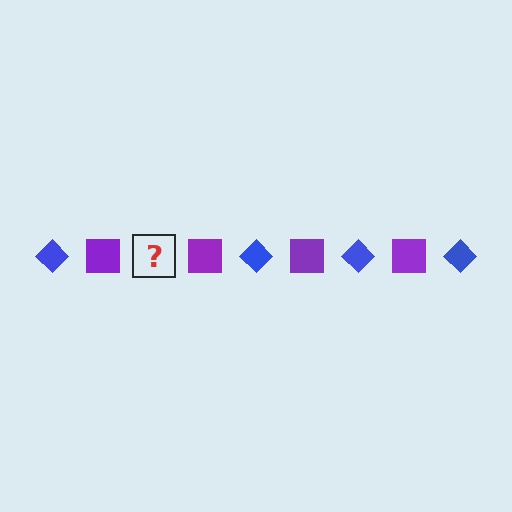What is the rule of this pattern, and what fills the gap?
The rule is that the pattern alternates between blue diamond and purple square. The gap should be filled with a blue diamond.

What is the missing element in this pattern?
The missing element is a blue diamond.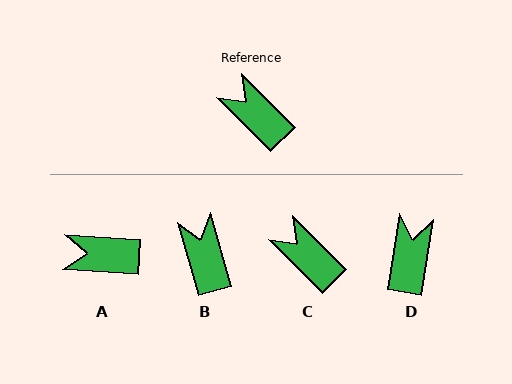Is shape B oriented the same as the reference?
No, it is off by about 29 degrees.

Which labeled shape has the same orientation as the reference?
C.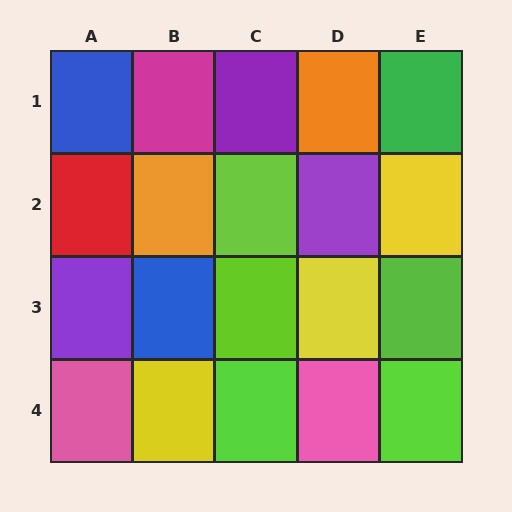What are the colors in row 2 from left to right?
Red, orange, lime, purple, yellow.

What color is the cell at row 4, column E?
Lime.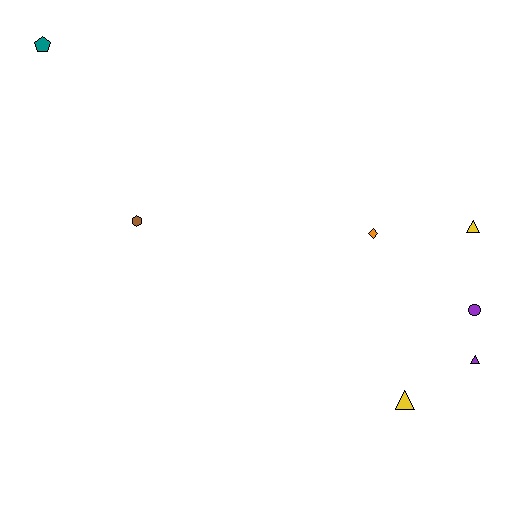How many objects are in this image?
There are 7 objects.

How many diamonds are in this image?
There is 1 diamond.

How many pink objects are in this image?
There are no pink objects.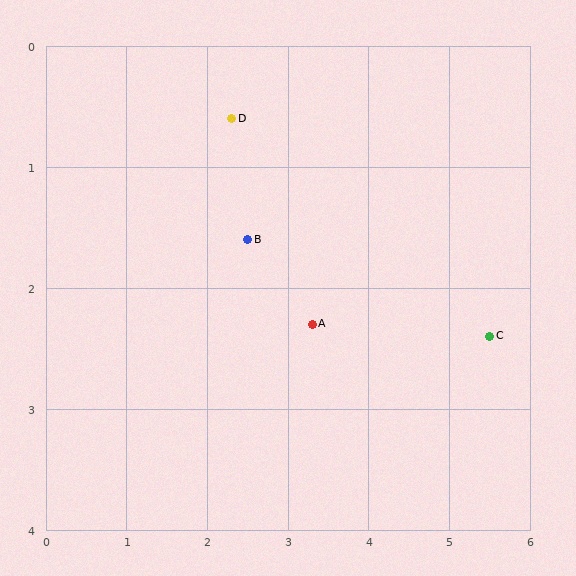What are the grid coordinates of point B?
Point B is at approximately (2.5, 1.6).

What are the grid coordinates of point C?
Point C is at approximately (5.5, 2.4).